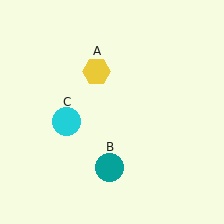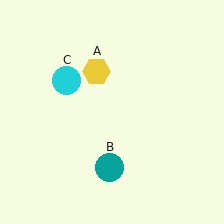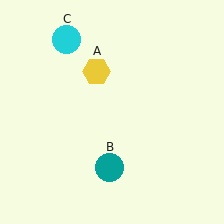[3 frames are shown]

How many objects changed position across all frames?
1 object changed position: cyan circle (object C).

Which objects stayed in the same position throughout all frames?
Yellow hexagon (object A) and teal circle (object B) remained stationary.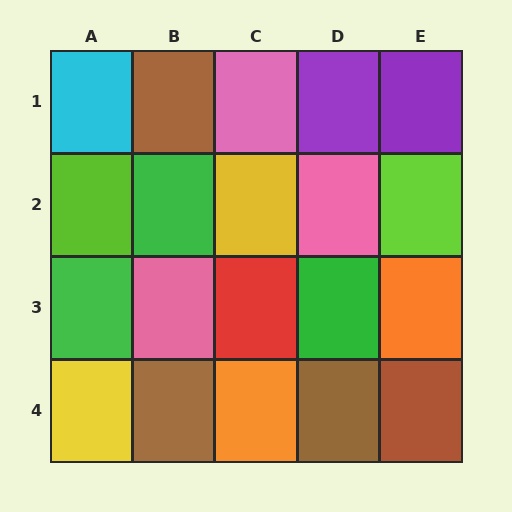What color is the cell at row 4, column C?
Orange.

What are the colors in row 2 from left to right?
Lime, green, yellow, pink, lime.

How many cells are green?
3 cells are green.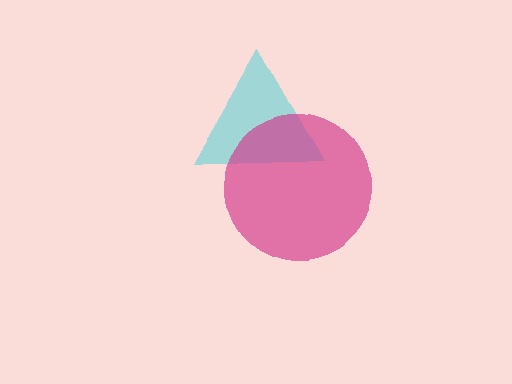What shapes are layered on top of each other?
The layered shapes are: a cyan triangle, a magenta circle.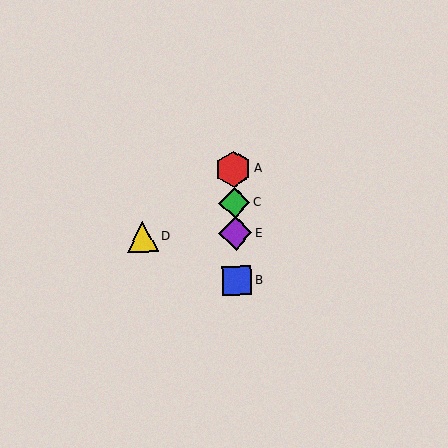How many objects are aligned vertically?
4 objects (A, B, C, E) are aligned vertically.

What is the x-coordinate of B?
Object B is at x≈237.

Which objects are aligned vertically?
Objects A, B, C, E are aligned vertically.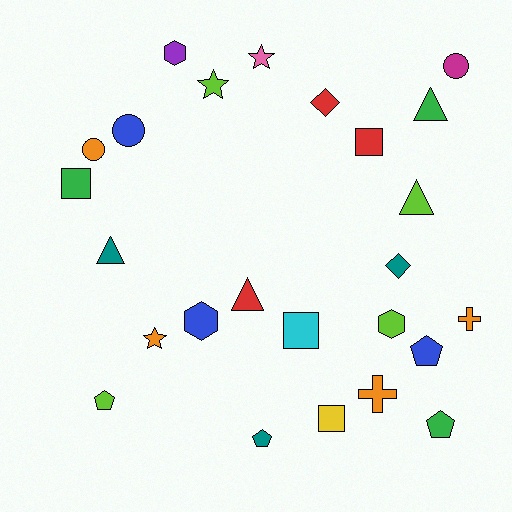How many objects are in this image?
There are 25 objects.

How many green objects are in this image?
There are 3 green objects.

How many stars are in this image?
There are 3 stars.